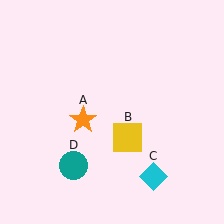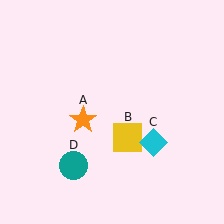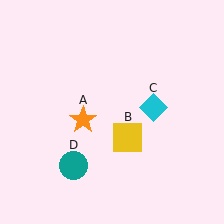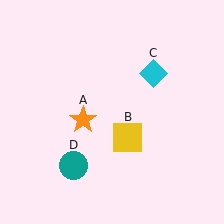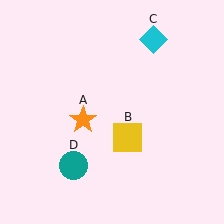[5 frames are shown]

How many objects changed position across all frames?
1 object changed position: cyan diamond (object C).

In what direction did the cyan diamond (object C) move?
The cyan diamond (object C) moved up.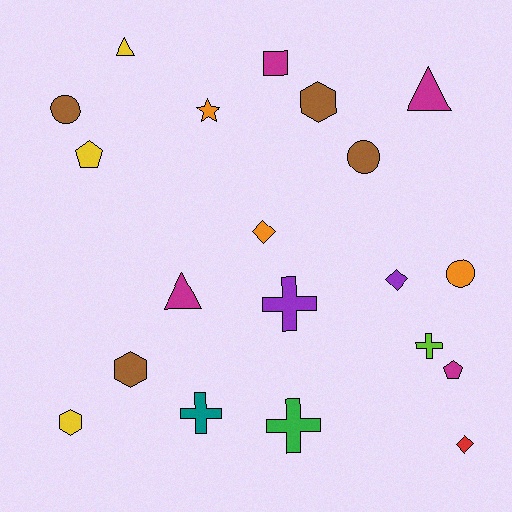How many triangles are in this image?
There are 3 triangles.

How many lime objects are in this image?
There is 1 lime object.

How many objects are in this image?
There are 20 objects.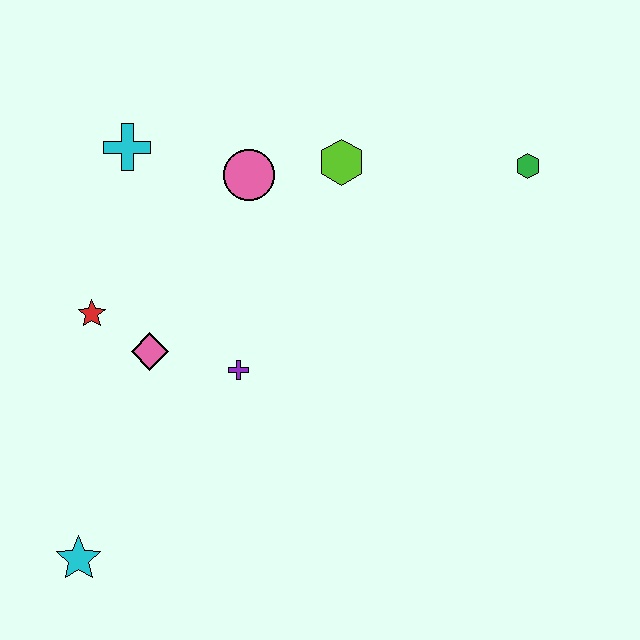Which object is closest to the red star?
The pink diamond is closest to the red star.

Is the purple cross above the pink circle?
No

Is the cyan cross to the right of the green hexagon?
No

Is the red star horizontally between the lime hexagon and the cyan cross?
No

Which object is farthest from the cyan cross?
The cyan star is farthest from the cyan cross.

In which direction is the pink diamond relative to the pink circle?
The pink diamond is below the pink circle.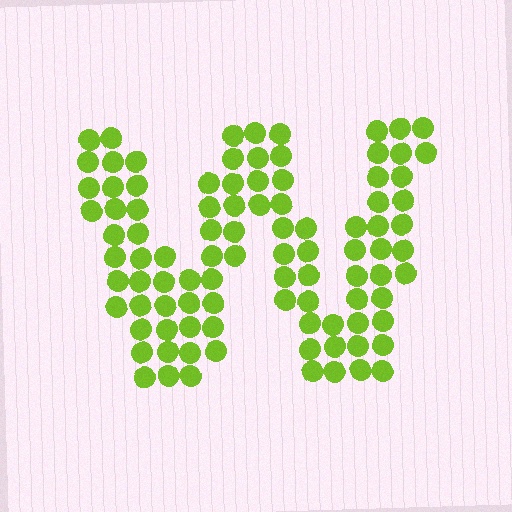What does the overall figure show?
The overall figure shows the letter W.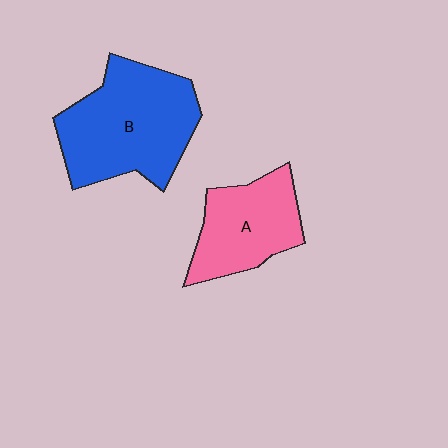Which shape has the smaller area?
Shape A (pink).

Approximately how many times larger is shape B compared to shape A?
Approximately 1.5 times.